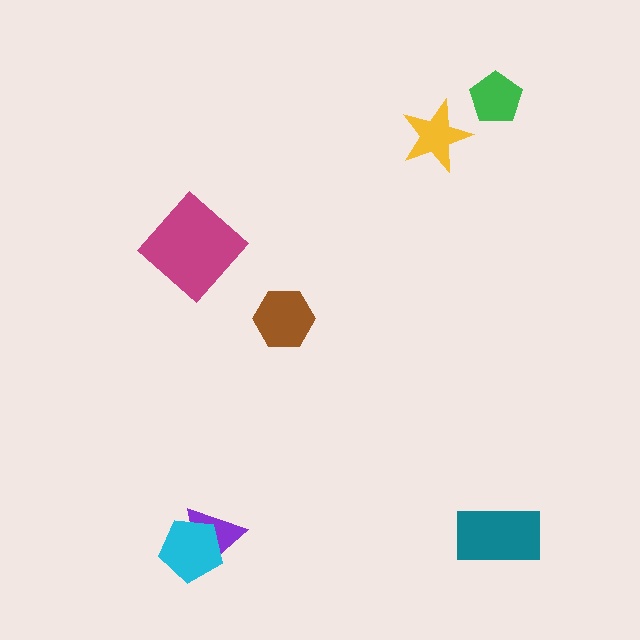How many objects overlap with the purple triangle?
1 object overlaps with the purple triangle.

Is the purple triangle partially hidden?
Yes, it is partially covered by another shape.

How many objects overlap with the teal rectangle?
0 objects overlap with the teal rectangle.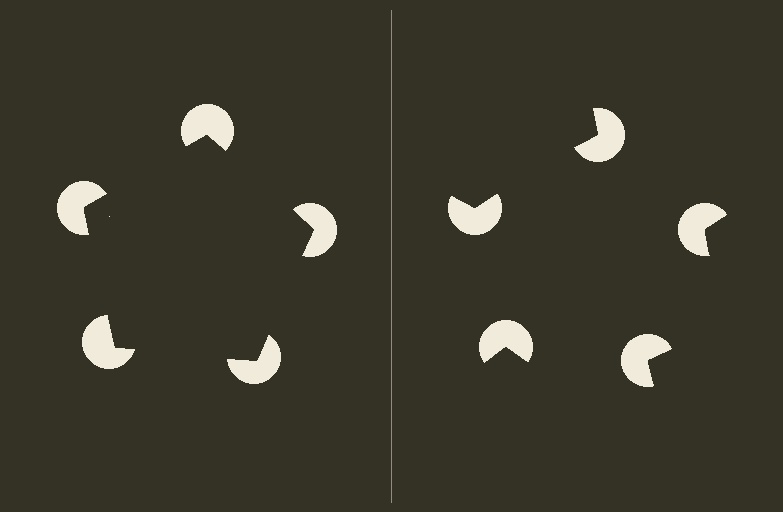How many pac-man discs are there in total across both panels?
10 — 5 on each side.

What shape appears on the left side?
An illusory pentagon.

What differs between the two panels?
The pac-man discs are positioned identically on both sides; only the wedge orientations differ. On the left they align to a pentagon; on the right they are misaligned.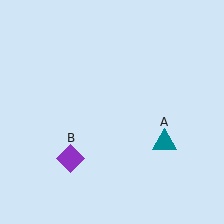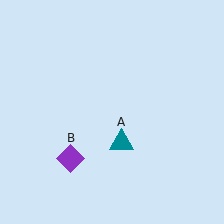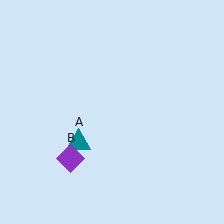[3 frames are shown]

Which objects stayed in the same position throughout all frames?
Purple diamond (object B) remained stationary.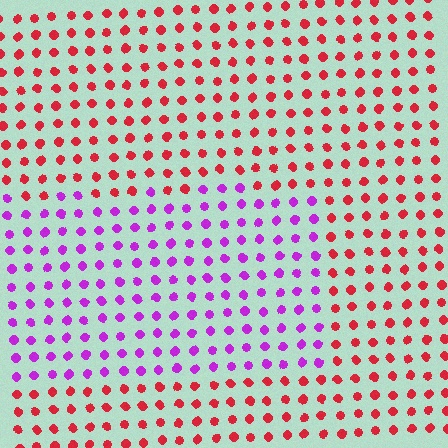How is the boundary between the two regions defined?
The boundary is defined purely by a slight shift in hue (about 60 degrees). Spacing, size, and orientation are identical on both sides.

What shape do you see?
I see a rectangle.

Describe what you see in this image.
The image is filled with small red elements in a uniform arrangement. A rectangle-shaped region is visible where the elements are tinted to a slightly different hue, forming a subtle color boundary.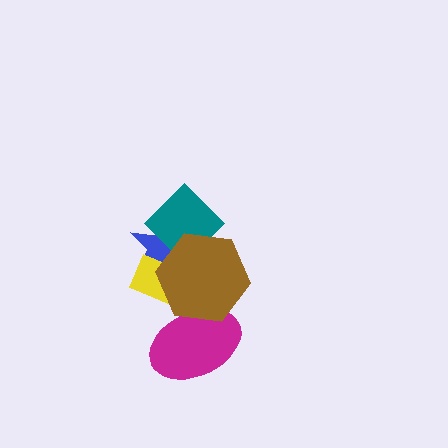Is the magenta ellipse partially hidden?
Yes, it is partially covered by another shape.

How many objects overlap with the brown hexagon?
4 objects overlap with the brown hexagon.